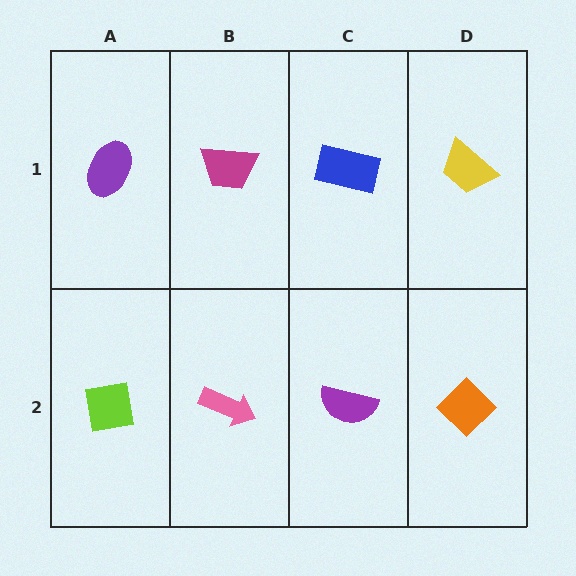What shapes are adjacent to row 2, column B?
A magenta trapezoid (row 1, column B), a lime square (row 2, column A), a purple semicircle (row 2, column C).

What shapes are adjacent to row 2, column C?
A blue rectangle (row 1, column C), a pink arrow (row 2, column B), an orange diamond (row 2, column D).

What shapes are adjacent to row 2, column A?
A purple ellipse (row 1, column A), a pink arrow (row 2, column B).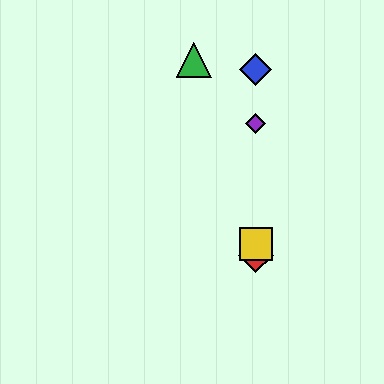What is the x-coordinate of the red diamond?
The red diamond is at x≈256.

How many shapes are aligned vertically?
4 shapes (the red diamond, the blue diamond, the yellow square, the purple diamond) are aligned vertically.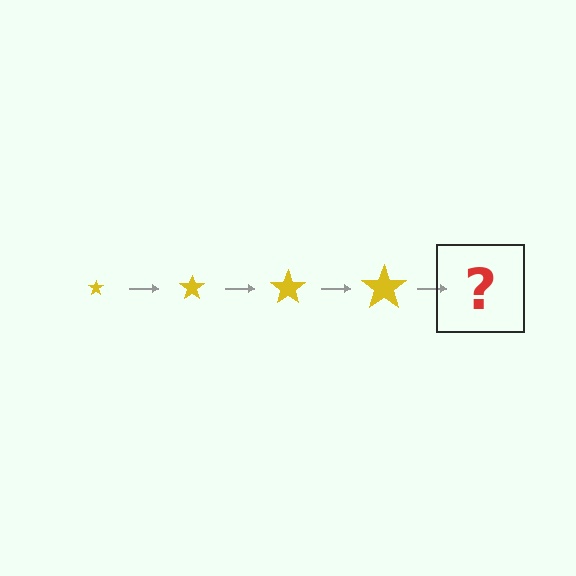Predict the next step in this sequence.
The next step is a yellow star, larger than the previous one.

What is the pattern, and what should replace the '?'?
The pattern is that the star gets progressively larger each step. The '?' should be a yellow star, larger than the previous one.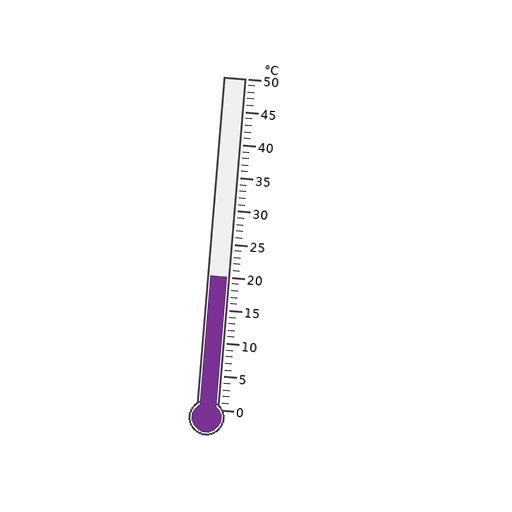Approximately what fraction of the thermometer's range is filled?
The thermometer is filled to approximately 40% of its range.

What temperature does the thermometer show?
The thermometer shows approximately 20°C.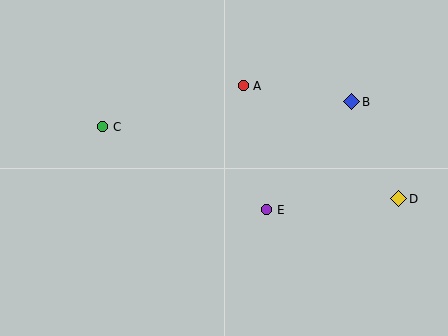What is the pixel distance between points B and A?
The distance between B and A is 110 pixels.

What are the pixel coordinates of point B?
Point B is at (352, 102).